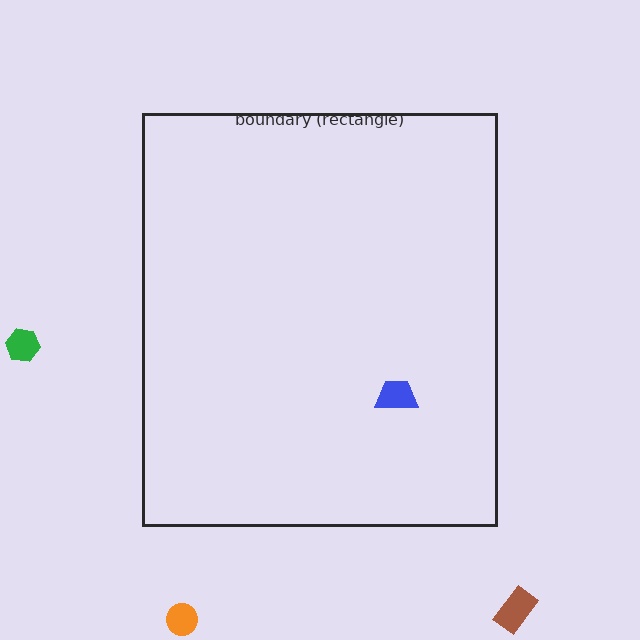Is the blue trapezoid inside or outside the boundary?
Inside.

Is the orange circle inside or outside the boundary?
Outside.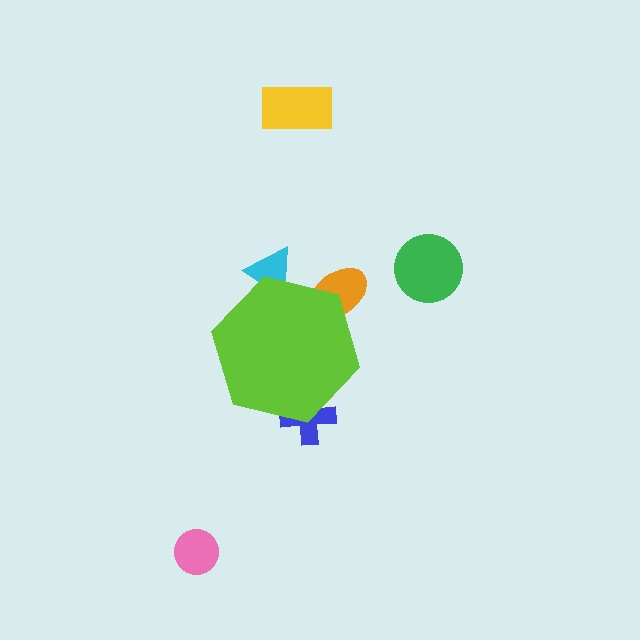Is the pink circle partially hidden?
No, the pink circle is fully visible.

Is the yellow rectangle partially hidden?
No, the yellow rectangle is fully visible.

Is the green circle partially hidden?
No, the green circle is fully visible.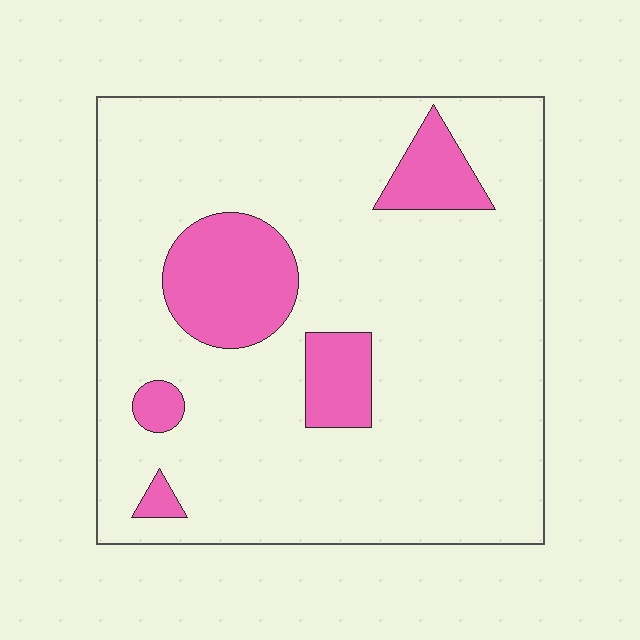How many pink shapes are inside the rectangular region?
5.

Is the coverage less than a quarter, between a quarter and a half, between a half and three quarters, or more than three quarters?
Less than a quarter.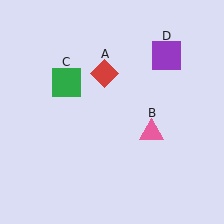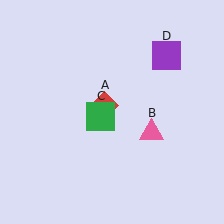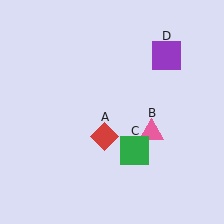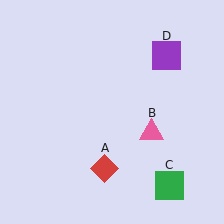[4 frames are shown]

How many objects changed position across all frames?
2 objects changed position: red diamond (object A), green square (object C).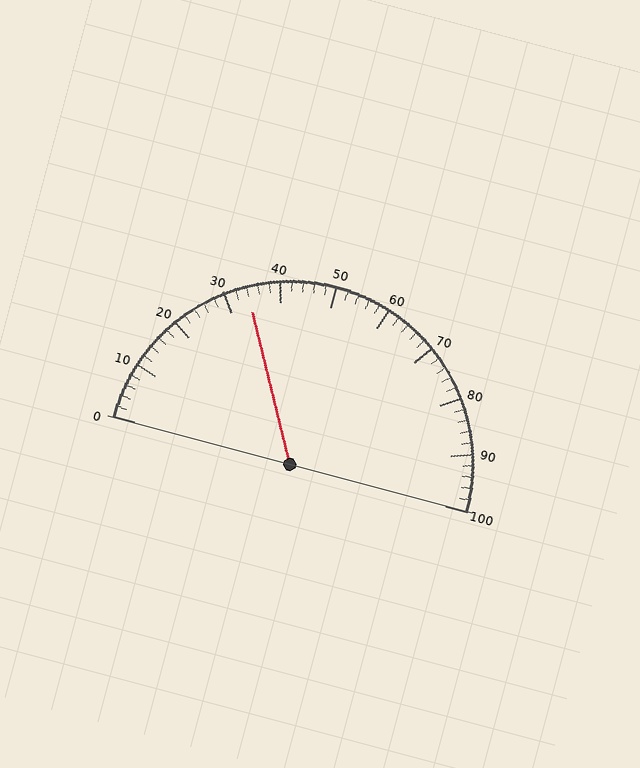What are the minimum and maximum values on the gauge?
The gauge ranges from 0 to 100.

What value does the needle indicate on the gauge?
The needle indicates approximately 34.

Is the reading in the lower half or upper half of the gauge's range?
The reading is in the lower half of the range (0 to 100).